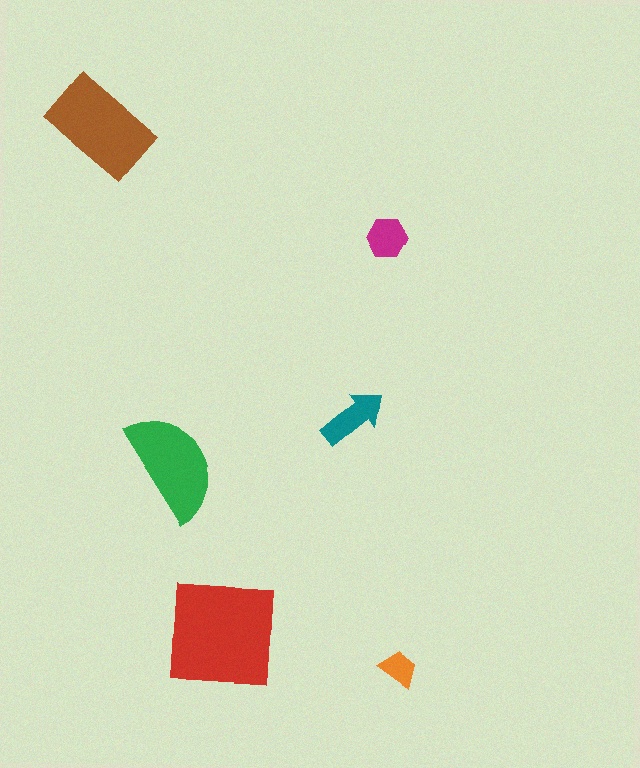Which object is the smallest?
The orange trapezoid.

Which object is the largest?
The red square.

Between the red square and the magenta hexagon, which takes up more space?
The red square.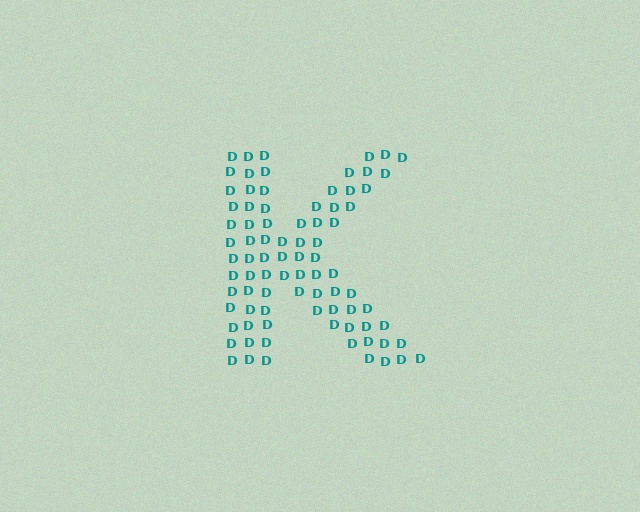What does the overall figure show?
The overall figure shows the letter K.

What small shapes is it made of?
It is made of small letter D's.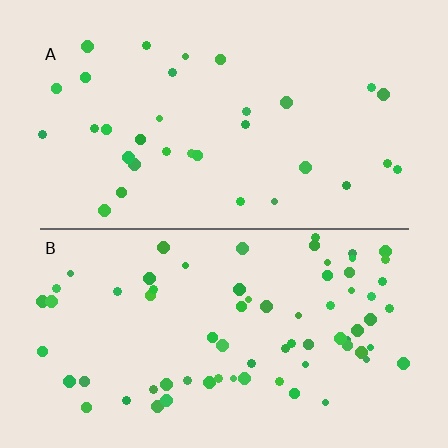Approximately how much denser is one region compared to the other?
Approximately 2.2× — region B over region A.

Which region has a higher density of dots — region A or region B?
B (the bottom).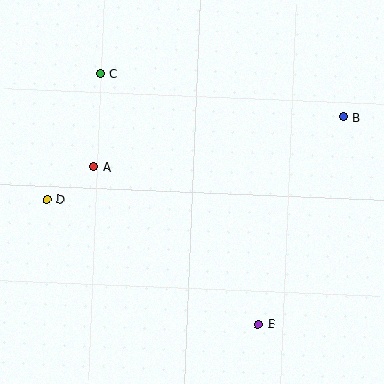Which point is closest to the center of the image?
Point A at (94, 167) is closest to the center.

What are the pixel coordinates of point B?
Point B is at (344, 117).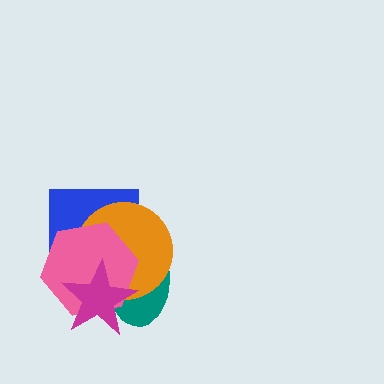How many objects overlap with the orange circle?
4 objects overlap with the orange circle.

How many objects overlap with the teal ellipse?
4 objects overlap with the teal ellipse.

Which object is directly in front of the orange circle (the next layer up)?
The pink hexagon is directly in front of the orange circle.